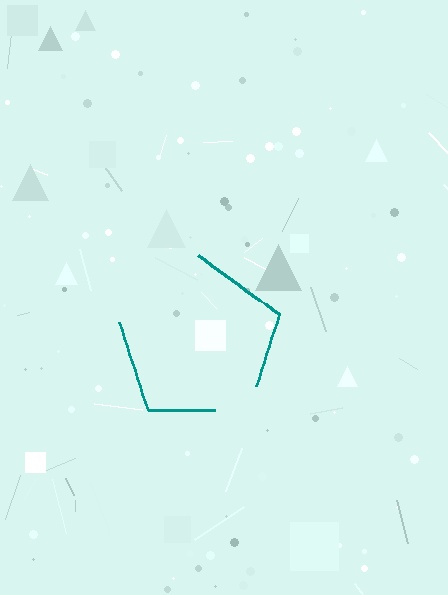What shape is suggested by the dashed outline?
The dashed outline suggests a pentagon.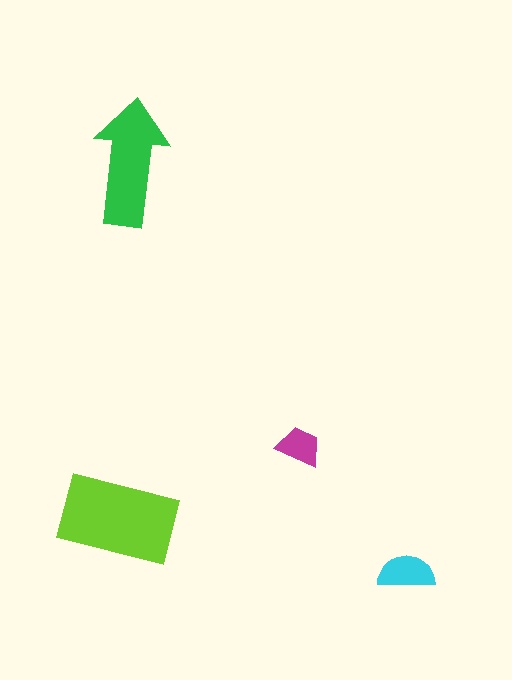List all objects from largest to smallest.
The lime rectangle, the green arrow, the cyan semicircle, the magenta trapezoid.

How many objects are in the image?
There are 4 objects in the image.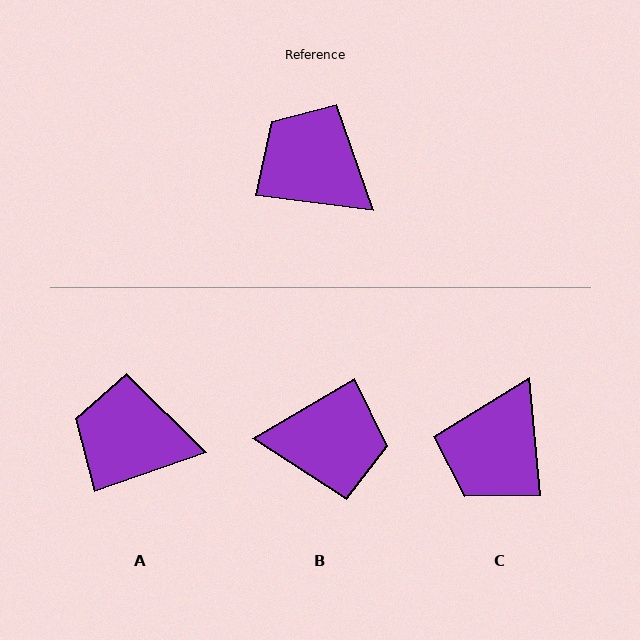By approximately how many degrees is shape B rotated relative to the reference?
Approximately 142 degrees clockwise.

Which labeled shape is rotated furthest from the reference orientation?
B, about 142 degrees away.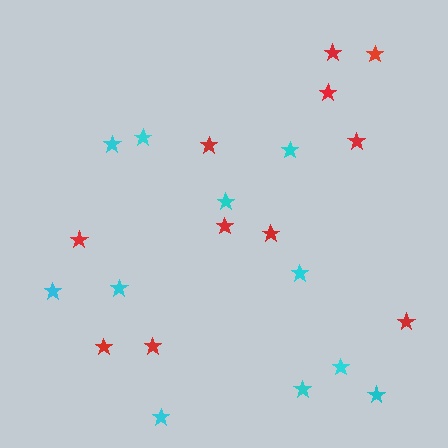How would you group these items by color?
There are 2 groups: one group of cyan stars (11) and one group of red stars (11).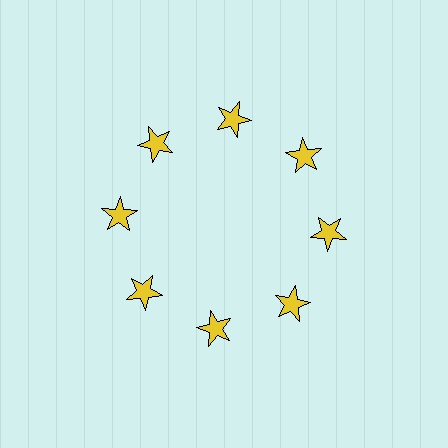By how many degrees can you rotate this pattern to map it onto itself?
The pattern maps onto itself every 45 degrees of rotation.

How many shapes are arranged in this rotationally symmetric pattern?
There are 8 shapes, arranged in 8 groups of 1.